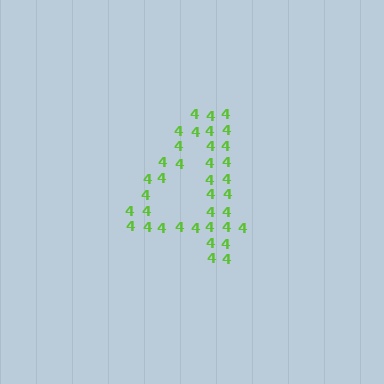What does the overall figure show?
The overall figure shows the digit 4.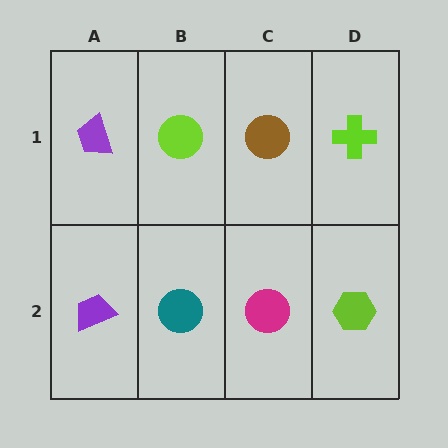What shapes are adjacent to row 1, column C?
A magenta circle (row 2, column C), a lime circle (row 1, column B), a lime cross (row 1, column D).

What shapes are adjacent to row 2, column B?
A lime circle (row 1, column B), a purple trapezoid (row 2, column A), a magenta circle (row 2, column C).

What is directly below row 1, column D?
A lime hexagon.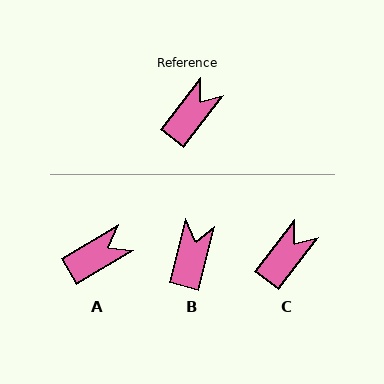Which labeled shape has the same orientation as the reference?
C.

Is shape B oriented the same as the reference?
No, it is off by about 23 degrees.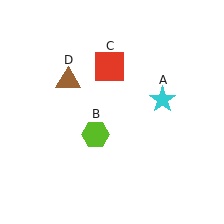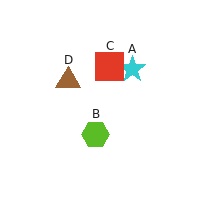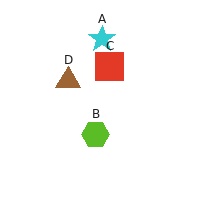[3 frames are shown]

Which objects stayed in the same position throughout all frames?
Lime hexagon (object B) and red square (object C) and brown triangle (object D) remained stationary.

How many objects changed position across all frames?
1 object changed position: cyan star (object A).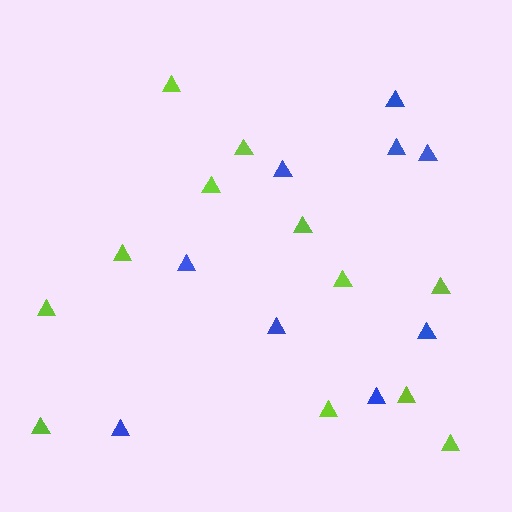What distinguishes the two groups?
There are 2 groups: one group of blue triangles (9) and one group of lime triangles (12).